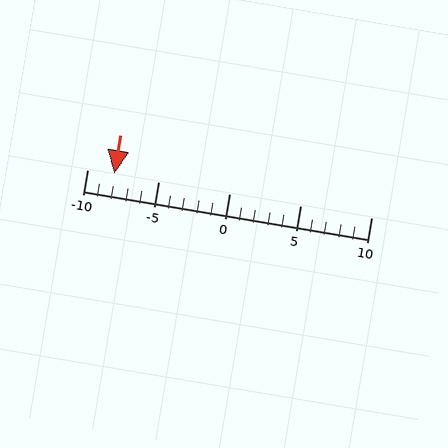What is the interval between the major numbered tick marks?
The major tick marks are spaced 5 units apart.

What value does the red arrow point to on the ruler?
The red arrow points to approximately -8.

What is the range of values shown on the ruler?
The ruler shows values from -10 to 10.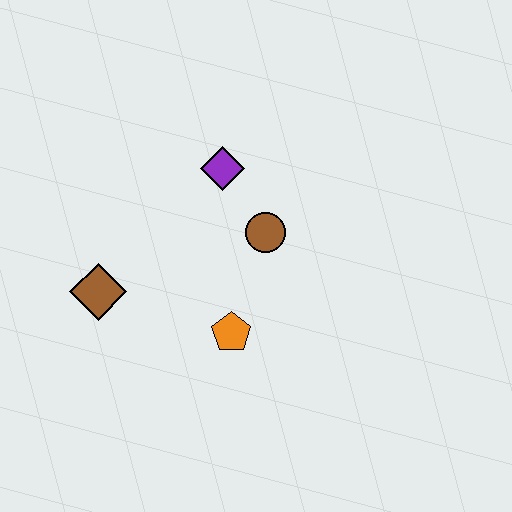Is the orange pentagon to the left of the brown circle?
Yes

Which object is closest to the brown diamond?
The orange pentagon is closest to the brown diamond.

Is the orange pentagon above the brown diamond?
No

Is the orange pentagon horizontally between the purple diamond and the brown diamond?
No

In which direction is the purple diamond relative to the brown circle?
The purple diamond is above the brown circle.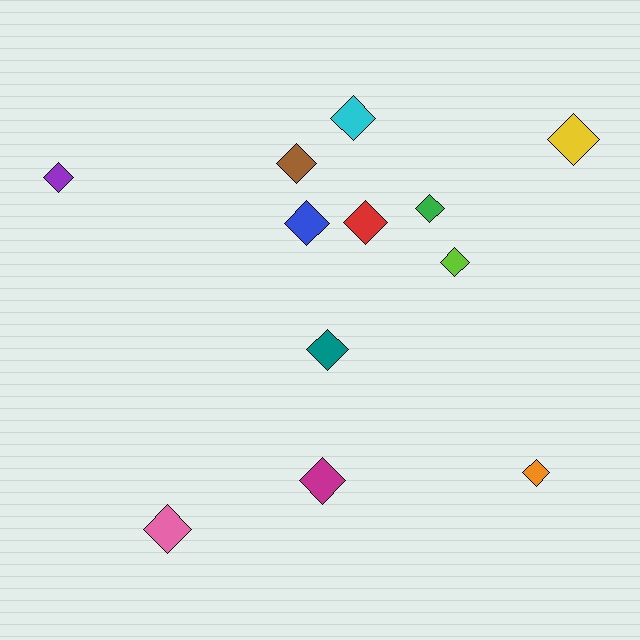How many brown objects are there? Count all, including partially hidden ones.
There is 1 brown object.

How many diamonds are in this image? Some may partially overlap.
There are 12 diamonds.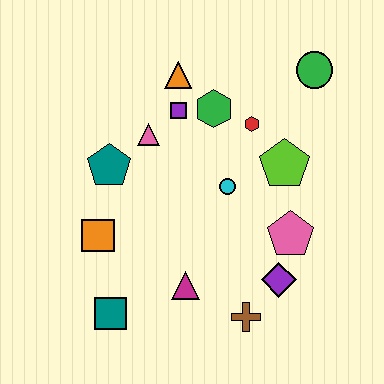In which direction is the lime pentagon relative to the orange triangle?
The lime pentagon is to the right of the orange triangle.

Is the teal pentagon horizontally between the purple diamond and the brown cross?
No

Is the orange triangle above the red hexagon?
Yes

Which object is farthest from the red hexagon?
The teal square is farthest from the red hexagon.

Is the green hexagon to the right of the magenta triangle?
Yes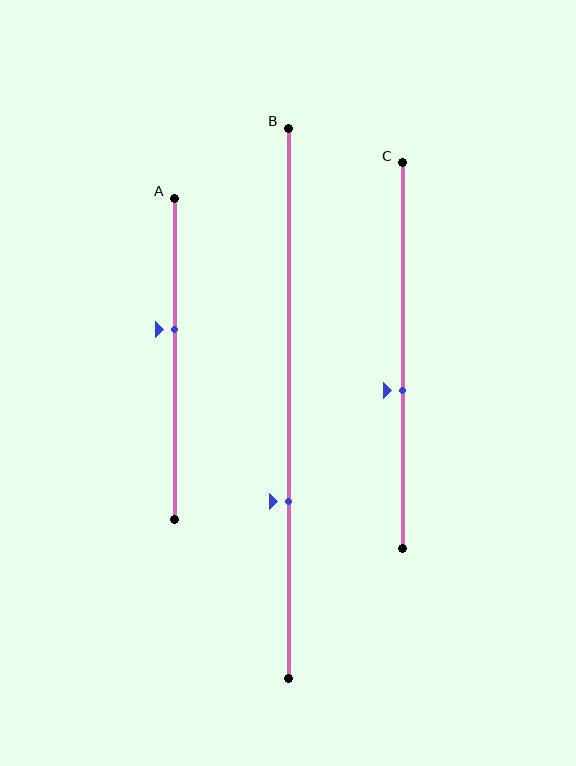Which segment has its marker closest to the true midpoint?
Segment A has its marker closest to the true midpoint.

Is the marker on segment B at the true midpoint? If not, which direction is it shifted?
No, the marker on segment B is shifted downward by about 18% of the segment length.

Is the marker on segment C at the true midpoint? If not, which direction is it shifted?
No, the marker on segment C is shifted downward by about 9% of the segment length.